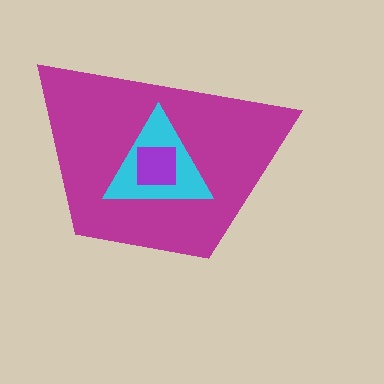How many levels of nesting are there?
3.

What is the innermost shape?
The purple square.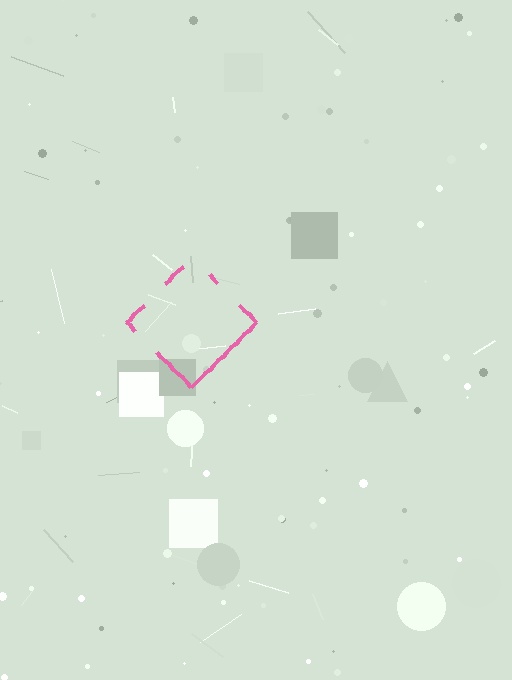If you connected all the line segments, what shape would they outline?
They would outline a diamond.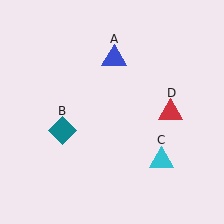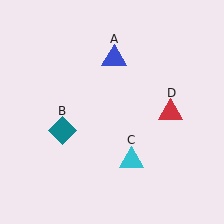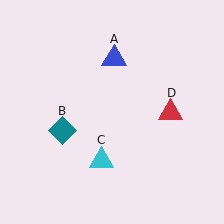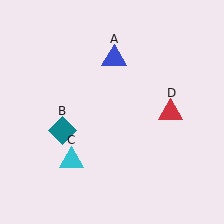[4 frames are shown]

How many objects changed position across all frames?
1 object changed position: cyan triangle (object C).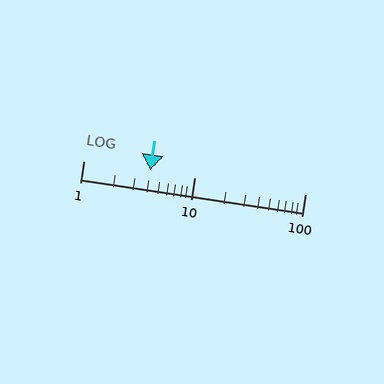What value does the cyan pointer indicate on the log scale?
The pointer indicates approximately 4.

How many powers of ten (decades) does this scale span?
The scale spans 2 decades, from 1 to 100.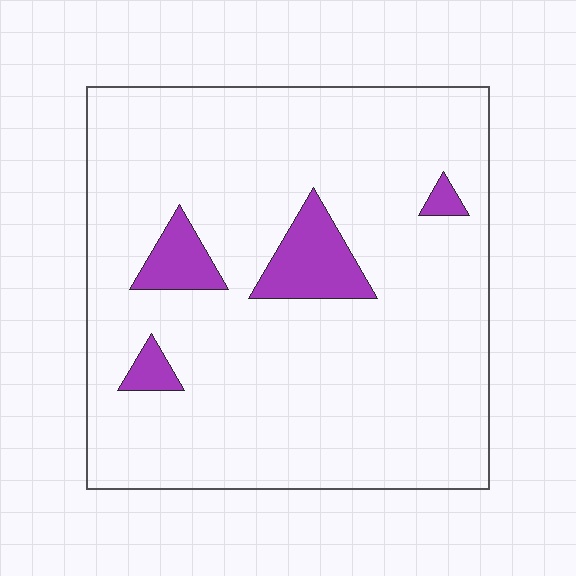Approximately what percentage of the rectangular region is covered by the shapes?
Approximately 10%.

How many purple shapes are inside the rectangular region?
4.